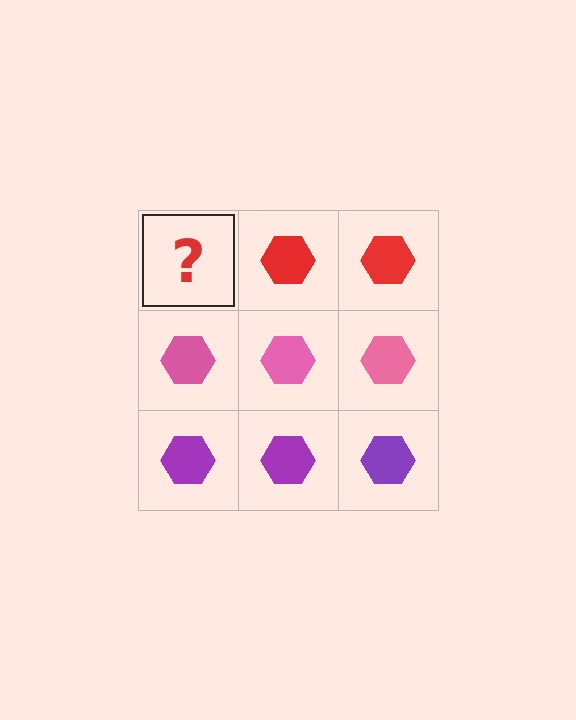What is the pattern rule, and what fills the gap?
The rule is that each row has a consistent color. The gap should be filled with a red hexagon.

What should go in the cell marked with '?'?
The missing cell should contain a red hexagon.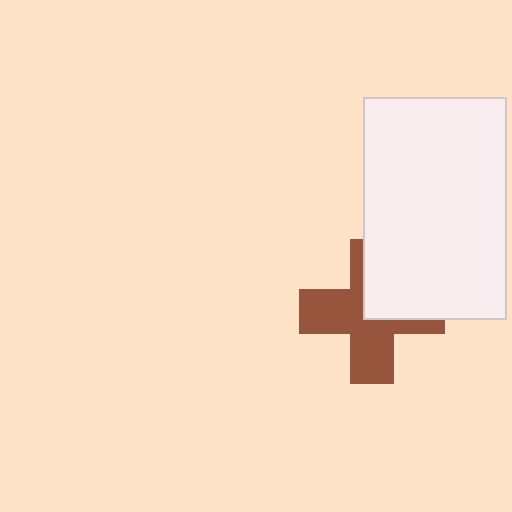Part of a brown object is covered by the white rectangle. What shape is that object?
It is a cross.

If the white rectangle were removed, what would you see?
You would see the complete brown cross.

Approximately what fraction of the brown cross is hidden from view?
Roughly 37% of the brown cross is hidden behind the white rectangle.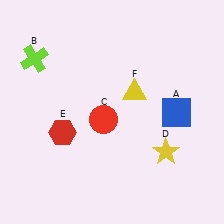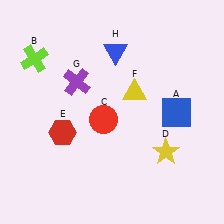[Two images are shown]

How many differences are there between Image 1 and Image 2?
There are 2 differences between the two images.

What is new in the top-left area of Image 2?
A purple cross (G) was added in the top-left area of Image 2.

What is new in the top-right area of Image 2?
A blue triangle (H) was added in the top-right area of Image 2.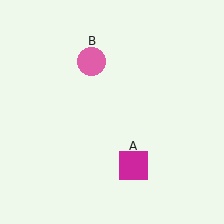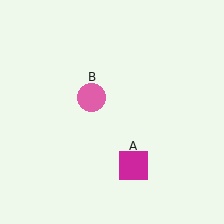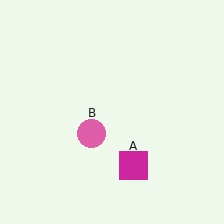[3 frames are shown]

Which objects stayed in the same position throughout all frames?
Magenta square (object A) remained stationary.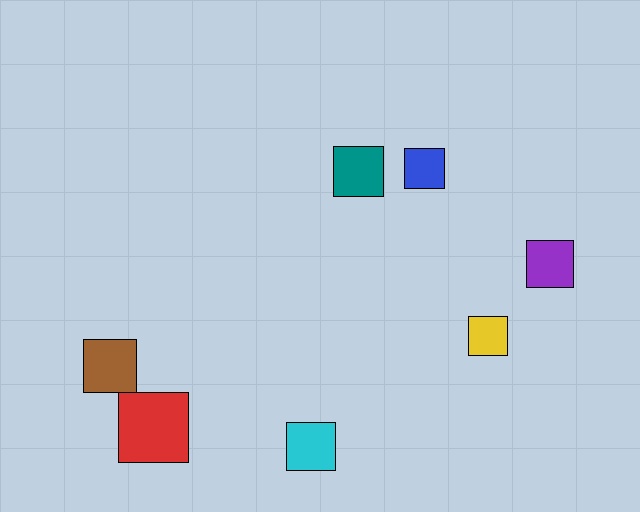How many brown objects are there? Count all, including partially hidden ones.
There is 1 brown object.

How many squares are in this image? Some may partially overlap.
There are 7 squares.